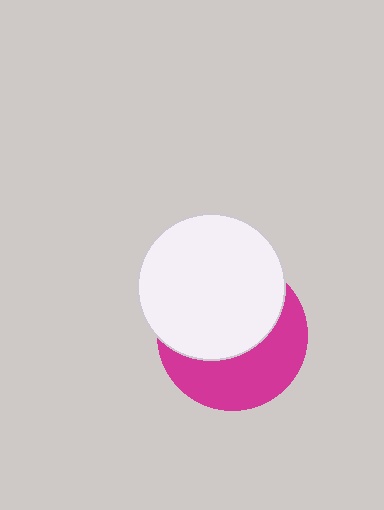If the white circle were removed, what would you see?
You would see the complete magenta circle.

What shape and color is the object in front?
The object in front is a white circle.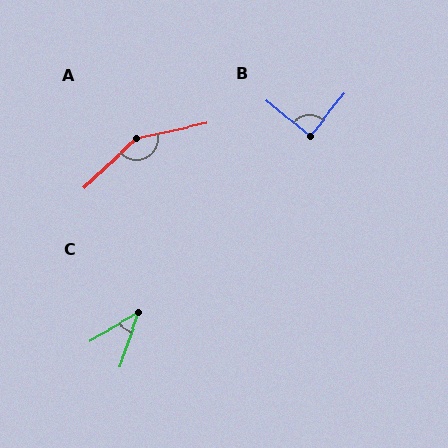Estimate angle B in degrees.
Approximately 90 degrees.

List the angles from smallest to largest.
C (41°), B (90°), A (149°).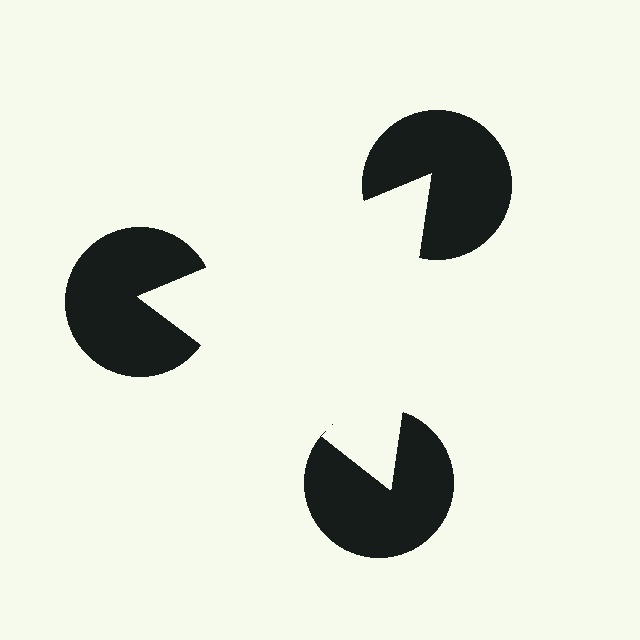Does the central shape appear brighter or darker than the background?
It typically appears slightly brighter than the background, even though no actual brightness change is drawn.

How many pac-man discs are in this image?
There are 3 — one at each vertex of the illusory triangle.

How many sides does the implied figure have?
3 sides.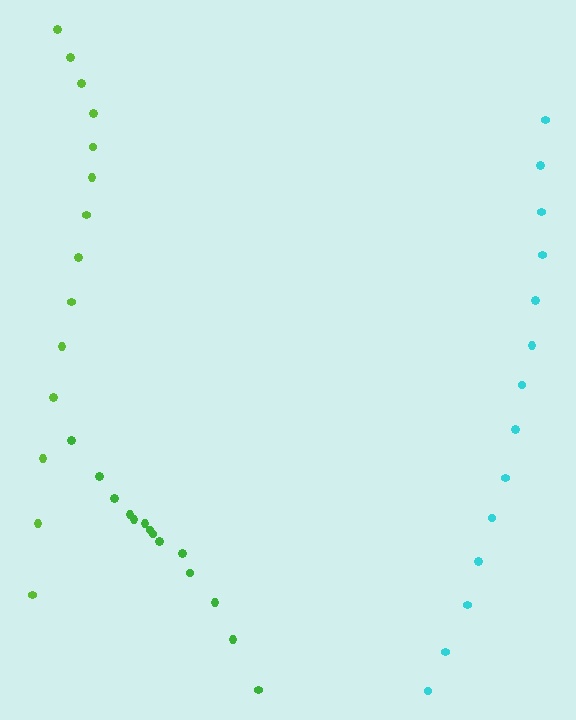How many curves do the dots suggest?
There are 3 distinct paths.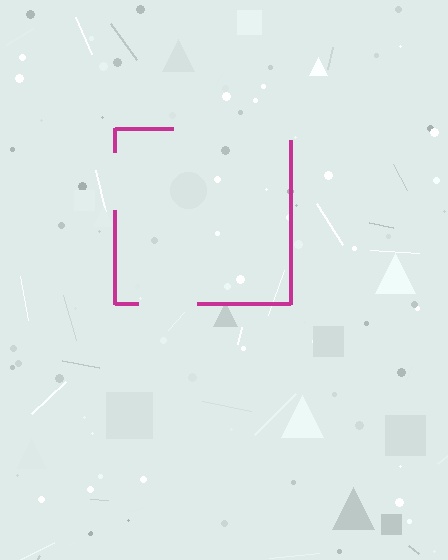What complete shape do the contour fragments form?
The contour fragments form a square.